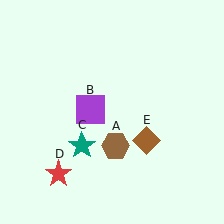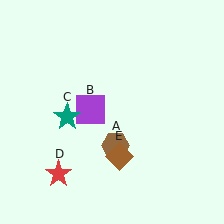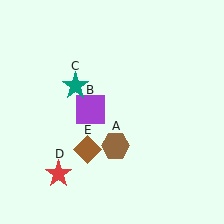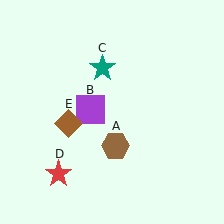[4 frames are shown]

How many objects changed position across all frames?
2 objects changed position: teal star (object C), brown diamond (object E).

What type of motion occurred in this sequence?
The teal star (object C), brown diamond (object E) rotated clockwise around the center of the scene.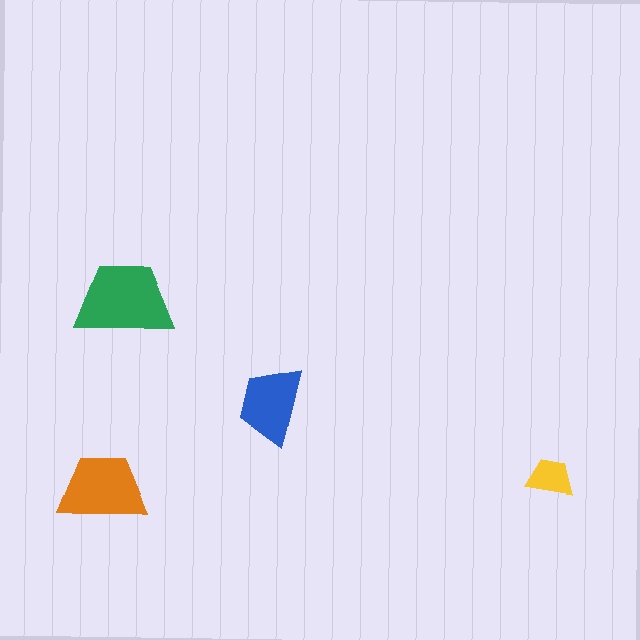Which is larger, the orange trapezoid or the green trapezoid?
The green one.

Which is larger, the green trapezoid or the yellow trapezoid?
The green one.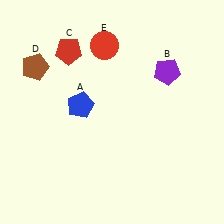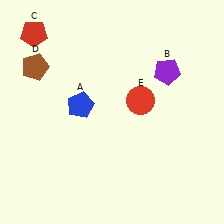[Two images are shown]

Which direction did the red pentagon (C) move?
The red pentagon (C) moved left.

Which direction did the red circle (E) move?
The red circle (E) moved down.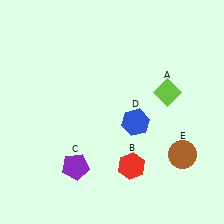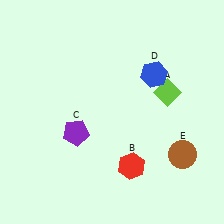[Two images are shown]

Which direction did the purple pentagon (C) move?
The purple pentagon (C) moved up.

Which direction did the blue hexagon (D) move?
The blue hexagon (D) moved up.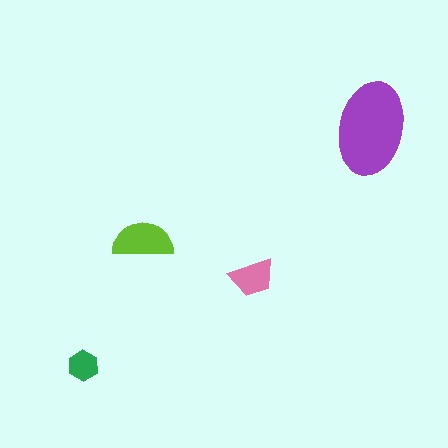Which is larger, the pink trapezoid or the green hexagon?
The pink trapezoid.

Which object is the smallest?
The green hexagon.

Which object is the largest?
The purple ellipse.